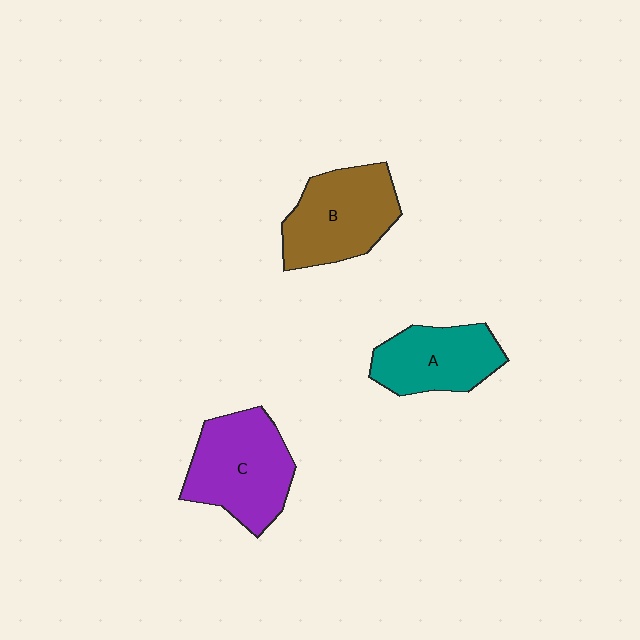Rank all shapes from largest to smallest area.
From largest to smallest: C (purple), B (brown), A (teal).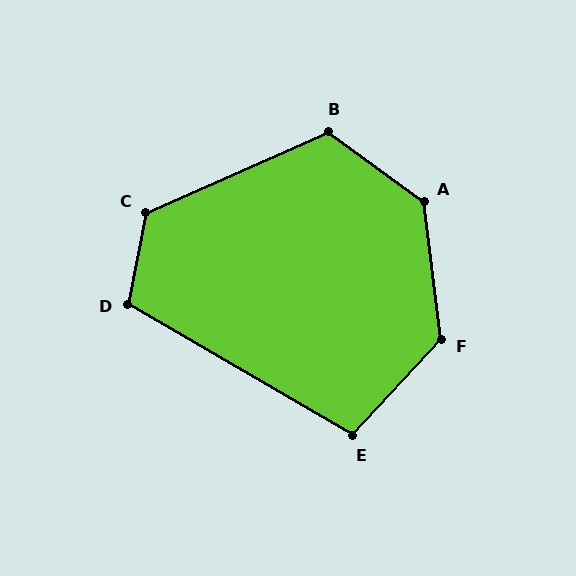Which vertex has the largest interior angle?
A, at approximately 133 degrees.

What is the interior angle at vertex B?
Approximately 120 degrees (obtuse).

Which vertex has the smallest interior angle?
E, at approximately 102 degrees.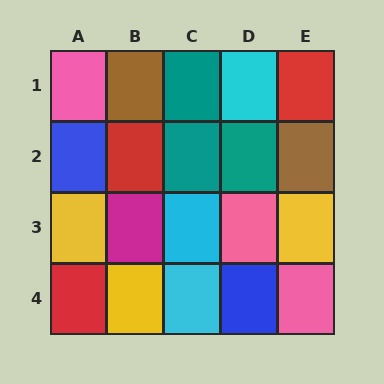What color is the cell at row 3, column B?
Magenta.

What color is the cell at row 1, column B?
Brown.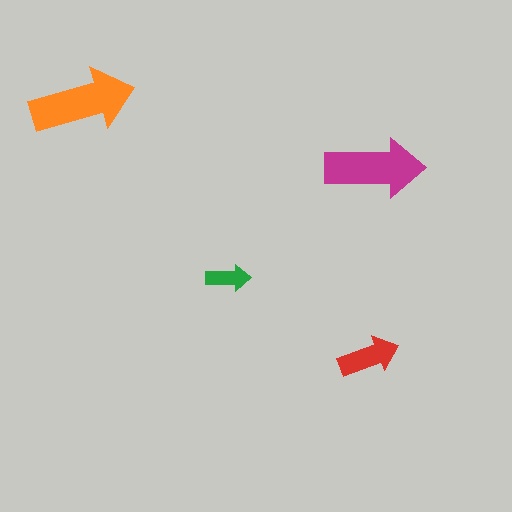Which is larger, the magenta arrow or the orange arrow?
The orange one.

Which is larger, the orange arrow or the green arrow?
The orange one.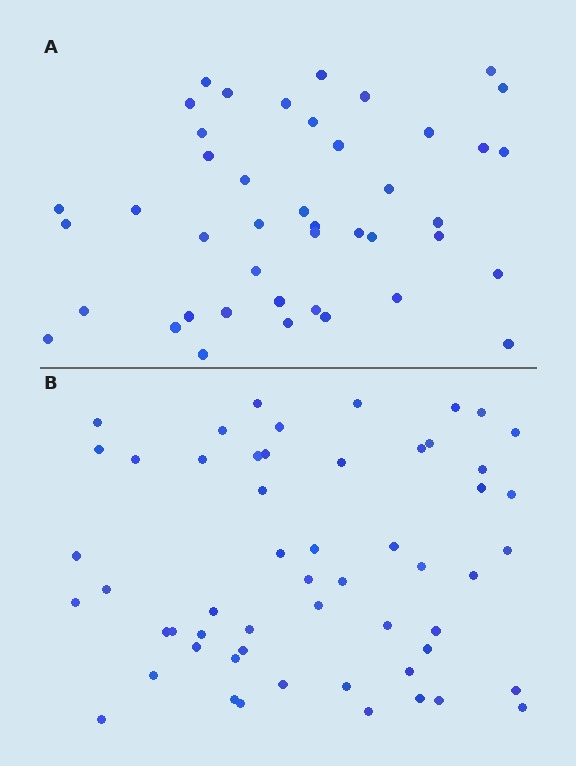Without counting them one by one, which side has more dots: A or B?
Region B (the bottom region) has more dots.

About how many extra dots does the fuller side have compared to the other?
Region B has roughly 12 or so more dots than region A.